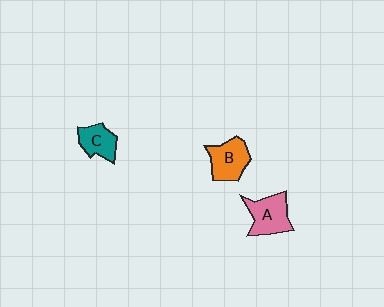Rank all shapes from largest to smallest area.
From largest to smallest: A (pink), B (orange), C (teal).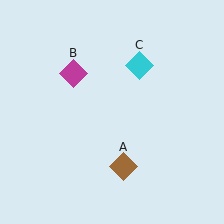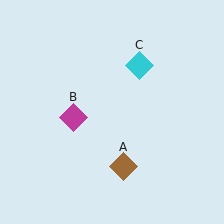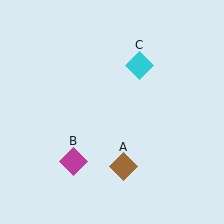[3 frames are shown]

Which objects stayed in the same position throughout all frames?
Brown diamond (object A) and cyan diamond (object C) remained stationary.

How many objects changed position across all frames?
1 object changed position: magenta diamond (object B).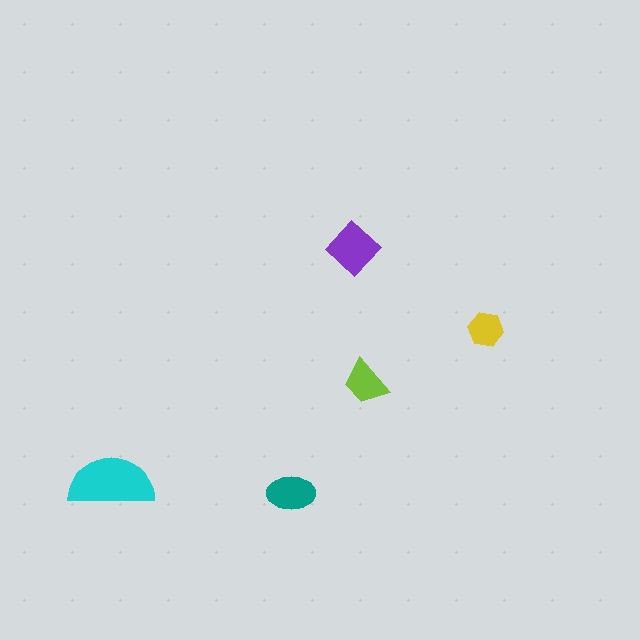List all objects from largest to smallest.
The cyan semicircle, the purple diamond, the teal ellipse, the lime trapezoid, the yellow hexagon.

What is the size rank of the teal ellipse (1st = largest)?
3rd.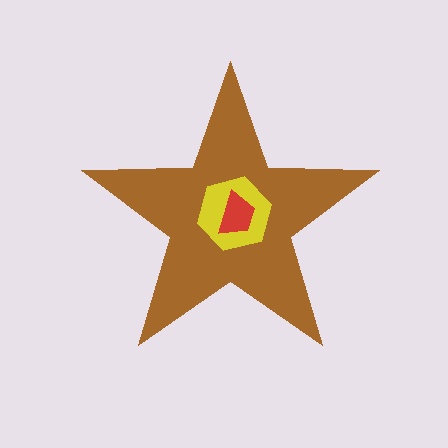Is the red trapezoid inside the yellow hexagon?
Yes.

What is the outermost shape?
The brown star.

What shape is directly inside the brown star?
The yellow hexagon.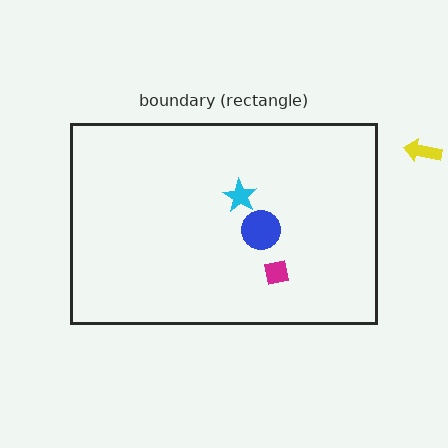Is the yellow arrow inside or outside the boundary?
Outside.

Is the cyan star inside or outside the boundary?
Inside.